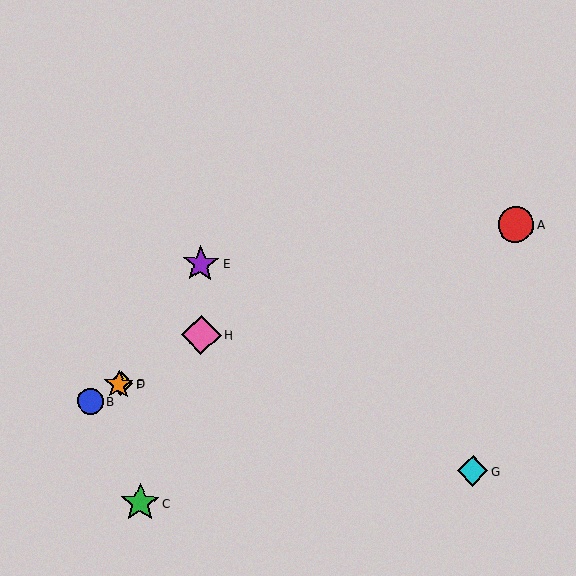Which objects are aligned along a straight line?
Objects B, D, F, H are aligned along a straight line.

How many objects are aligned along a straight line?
4 objects (B, D, F, H) are aligned along a straight line.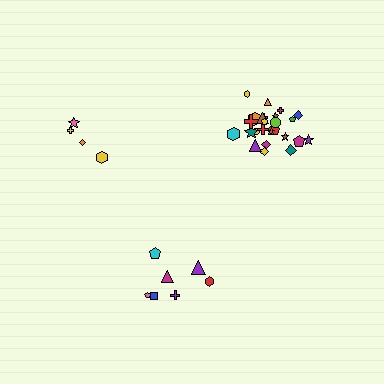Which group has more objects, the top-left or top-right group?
The top-right group.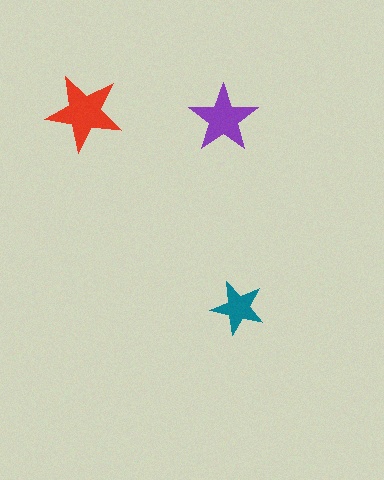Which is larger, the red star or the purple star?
The red one.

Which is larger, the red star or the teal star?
The red one.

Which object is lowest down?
The teal star is bottommost.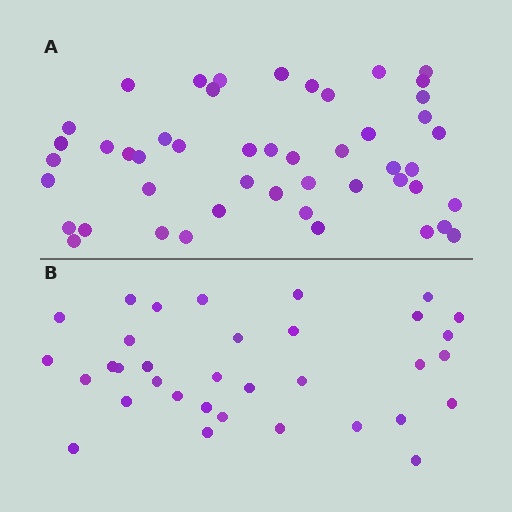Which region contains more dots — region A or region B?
Region A (the top region) has more dots.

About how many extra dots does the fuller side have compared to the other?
Region A has approximately 15 more dots than region B.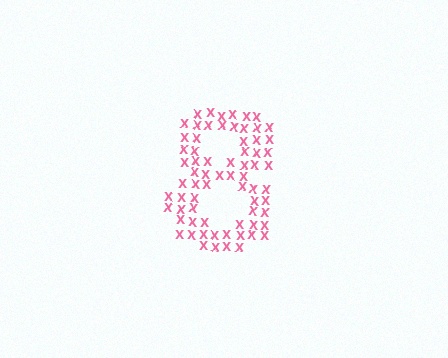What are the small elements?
The small elements are letter X's.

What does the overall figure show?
The overall figure shows the digit 8.